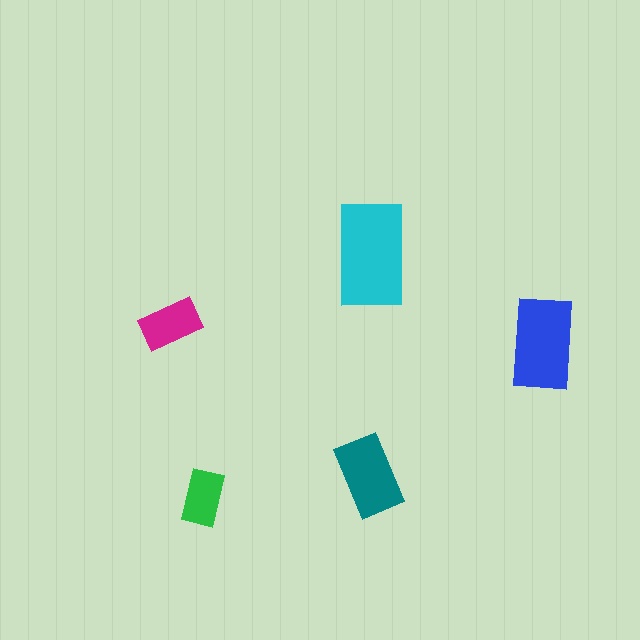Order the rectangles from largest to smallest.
the cyan one, the blue one, the teal one, the magenta one, the green one.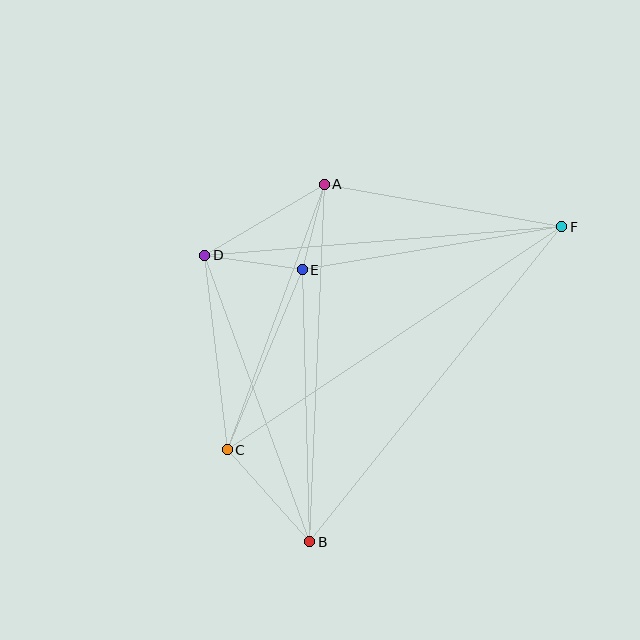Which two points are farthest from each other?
Points B and F are farthest from each other.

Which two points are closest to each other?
Points A and E are closest to each other.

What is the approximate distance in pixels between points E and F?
The distance between E and F is approximately 263 pixels.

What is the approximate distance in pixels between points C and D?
The distance between C and D is approximately 196 pixels.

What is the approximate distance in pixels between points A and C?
The distance between A and C is approximately 283 pixels.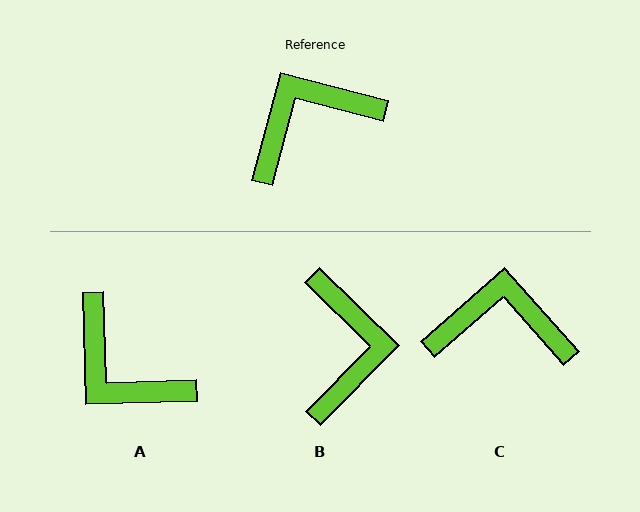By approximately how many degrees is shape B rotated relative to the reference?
Approximately 119 degrees clockwise.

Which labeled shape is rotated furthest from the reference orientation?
B, about 119 degrees away.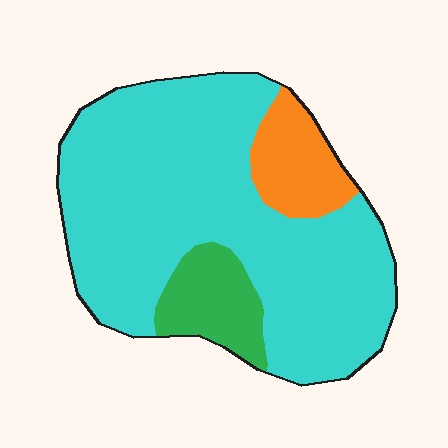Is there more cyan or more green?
Cyan.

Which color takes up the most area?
Cyan, at roughly 75%.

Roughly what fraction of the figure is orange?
Orange takes up about one eighth (1/8) of the figure.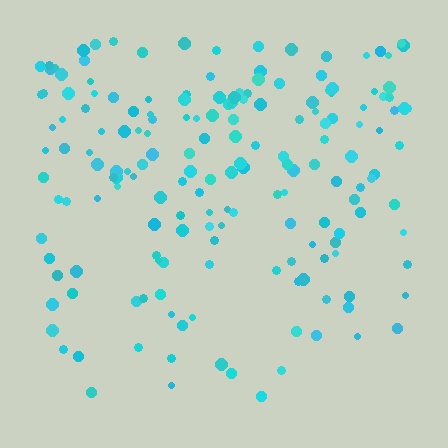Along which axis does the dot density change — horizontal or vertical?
Vertical.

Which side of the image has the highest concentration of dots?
The top.